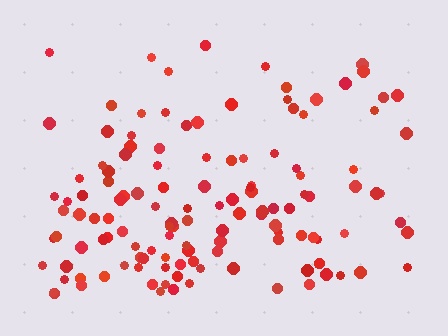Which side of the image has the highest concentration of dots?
The bottom.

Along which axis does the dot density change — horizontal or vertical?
Vertical.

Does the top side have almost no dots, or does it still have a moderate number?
Still a moderate number, just noticeably fewer than the bottom.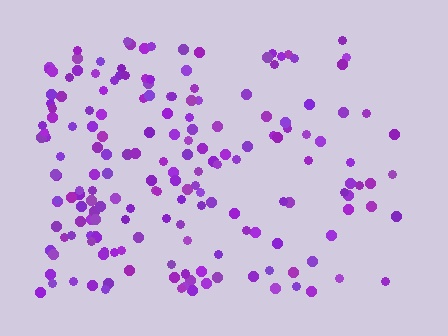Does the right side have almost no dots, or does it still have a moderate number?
Still a moderate number, just noticeably fewer than the left.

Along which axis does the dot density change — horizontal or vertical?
Horizontal.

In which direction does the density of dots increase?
From right to left, with the left side densest.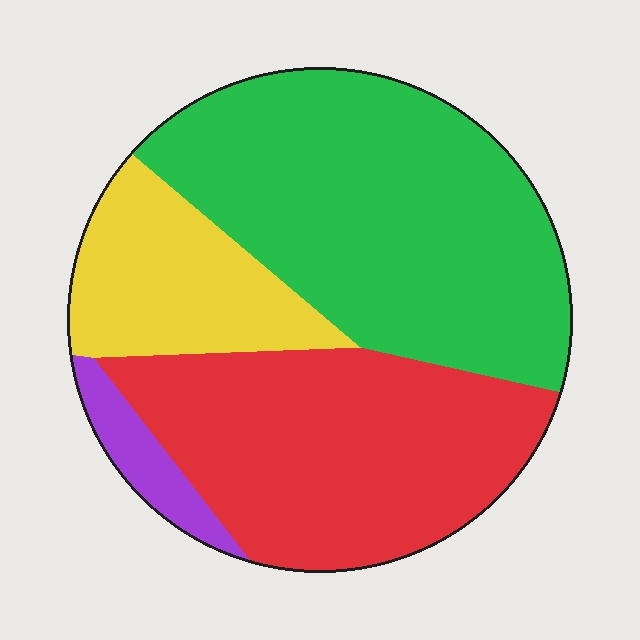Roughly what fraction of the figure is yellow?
Yellow covers around 15% of the figure.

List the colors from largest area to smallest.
From largest to smallest: green, red, yellow, purple.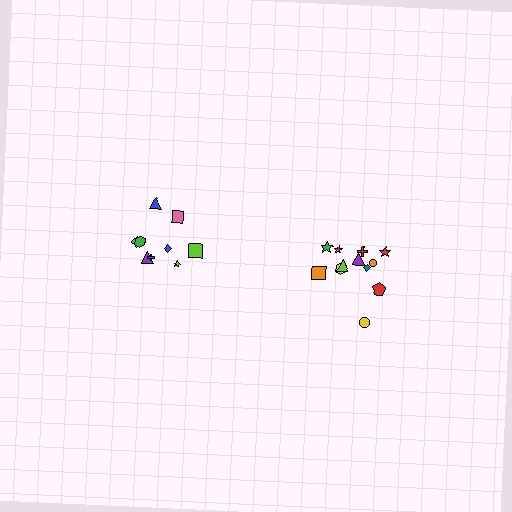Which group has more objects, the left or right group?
The right group.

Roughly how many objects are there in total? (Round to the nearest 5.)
Roughly 20 objects in total.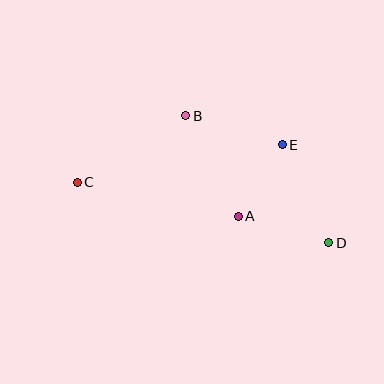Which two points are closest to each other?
Points A and E are closest to each other.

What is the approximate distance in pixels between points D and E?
The distance between D and E is approximately 109 pixels.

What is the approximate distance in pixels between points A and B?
The distance between A and B is approximately 114 pixels.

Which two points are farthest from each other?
Points C and D are farthest from each other.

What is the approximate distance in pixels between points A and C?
The distance between A and C is approximately 165 pixels.